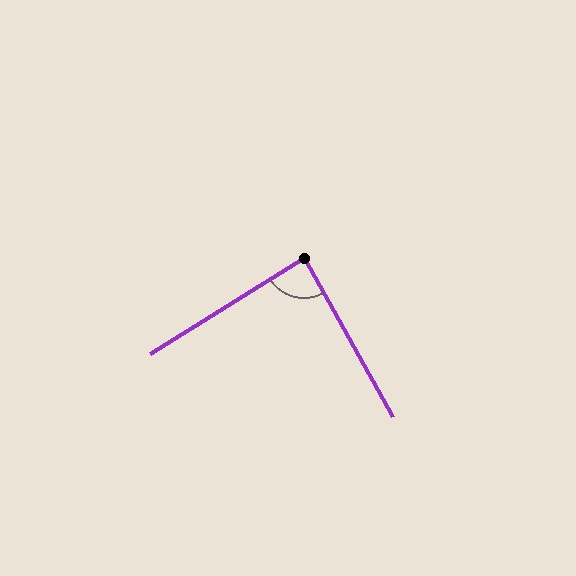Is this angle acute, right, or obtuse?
It is approximately a right angle.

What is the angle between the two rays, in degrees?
Approximately 87 degrees.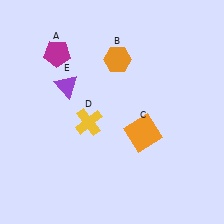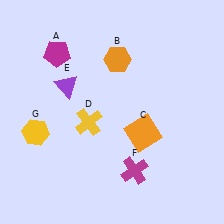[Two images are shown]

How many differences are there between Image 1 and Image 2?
There are 2 differences between the two images.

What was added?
A magenta cross (F), a yellow hexagon (G) were added in Image 2.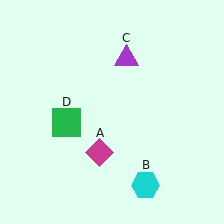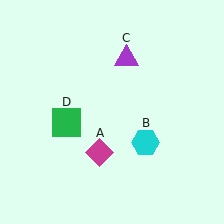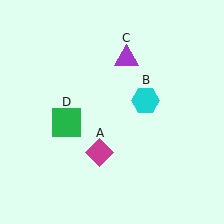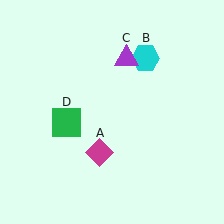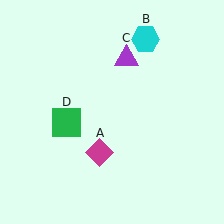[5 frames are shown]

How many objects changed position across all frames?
1 object changed position: cyan hexagon (object B).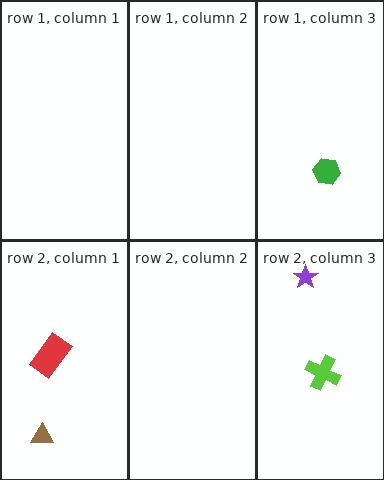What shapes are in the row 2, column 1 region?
The red rectangle, the brown triangle.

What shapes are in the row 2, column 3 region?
The purple star, the lime cross.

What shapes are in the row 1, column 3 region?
The green hexagon.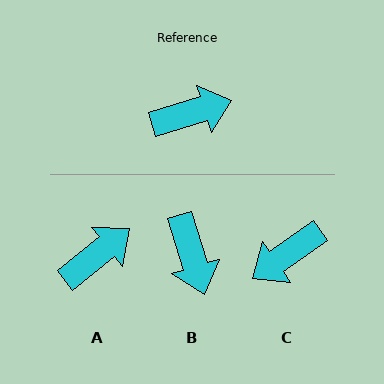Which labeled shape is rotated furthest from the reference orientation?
C, about 162 degrees away.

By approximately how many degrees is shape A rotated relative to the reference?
Approximately 22 degrees counter-clockwise.